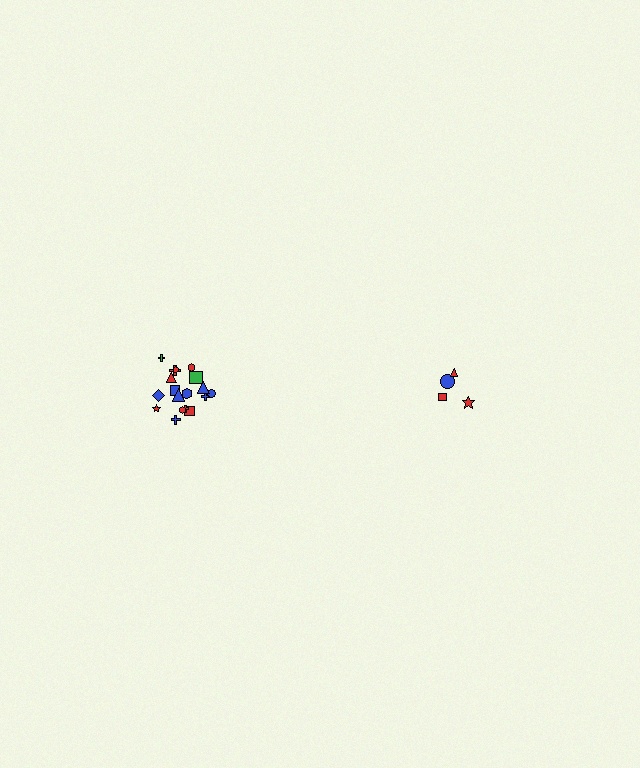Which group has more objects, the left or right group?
The left group.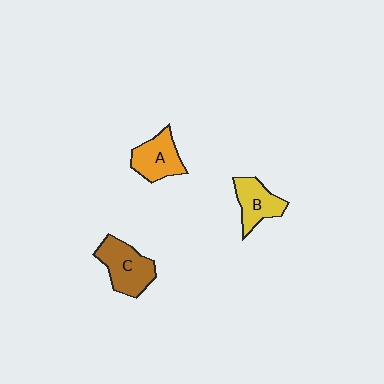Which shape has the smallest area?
Shape B (yellow).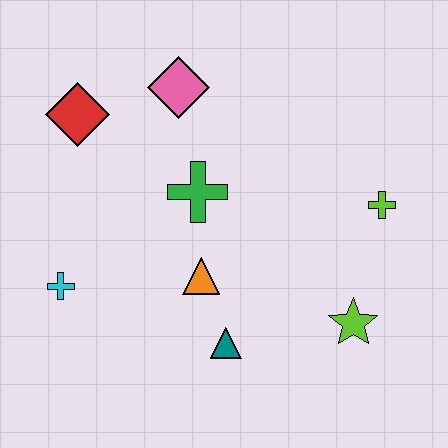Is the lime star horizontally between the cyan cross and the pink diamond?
No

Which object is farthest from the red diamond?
The lime star is farthest from the red diamond.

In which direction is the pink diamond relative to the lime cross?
The pink diamond is to the left of the lime cross.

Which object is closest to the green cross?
The orange triangle is closest to the green cross.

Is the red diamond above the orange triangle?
Yes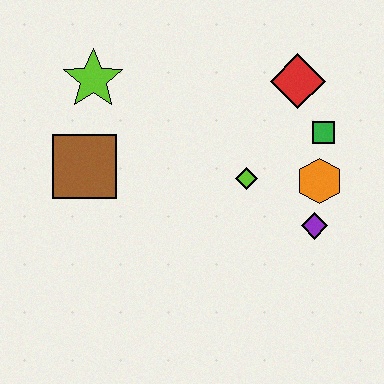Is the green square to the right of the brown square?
Yes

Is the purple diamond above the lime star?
No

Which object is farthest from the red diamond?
The brown square is farthest from the red diamond.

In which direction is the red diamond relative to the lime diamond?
The red diamond is above the lime diamond.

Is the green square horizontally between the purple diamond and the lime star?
No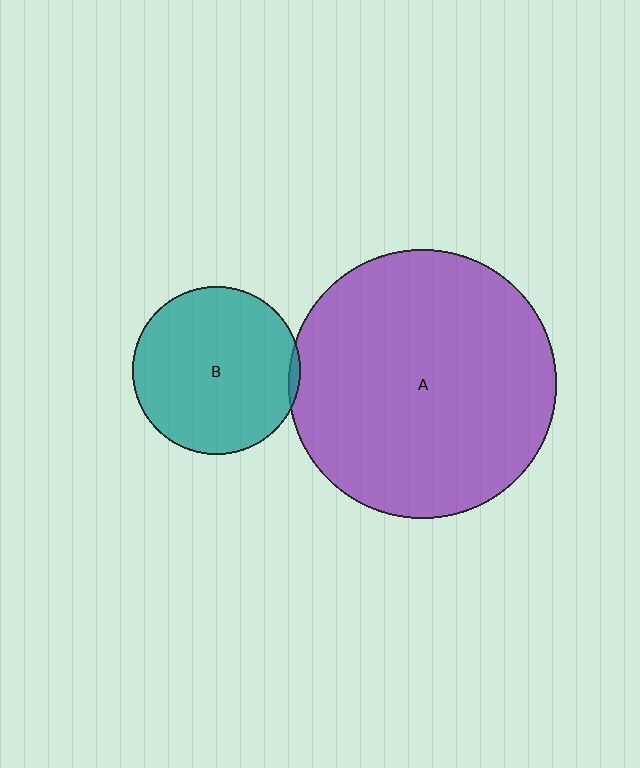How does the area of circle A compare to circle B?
Approximately 2.6 times.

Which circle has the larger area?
Circle A (purple).